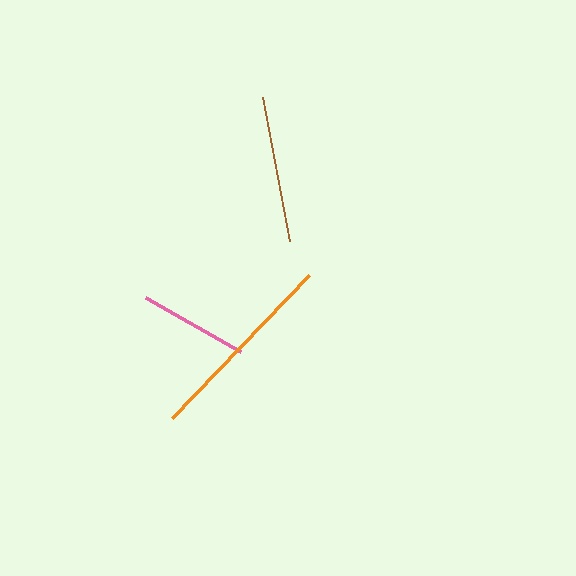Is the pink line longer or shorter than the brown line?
The brown line is longer than the pink line.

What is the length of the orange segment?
The orange segment is approximately 198 pixels long.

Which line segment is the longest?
The orange line is the longest at approximately 198 pixels.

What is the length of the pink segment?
The pink segment is approximately 109 pixels long.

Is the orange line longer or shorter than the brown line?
The orange line is longer than the brown line.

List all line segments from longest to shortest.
From longest to shortest: orange, brown, pink.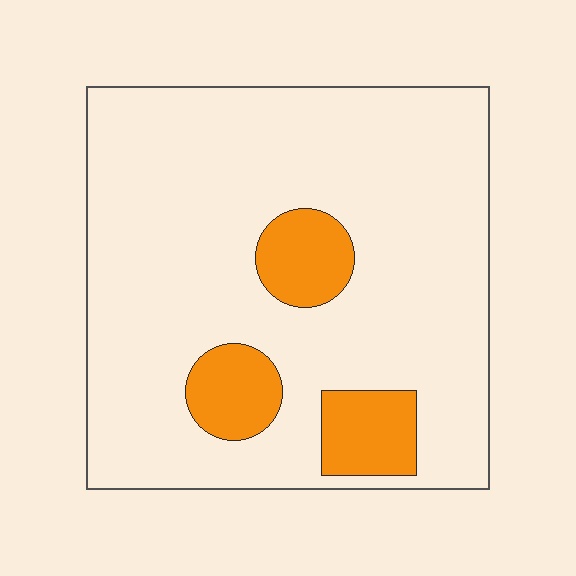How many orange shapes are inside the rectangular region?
3.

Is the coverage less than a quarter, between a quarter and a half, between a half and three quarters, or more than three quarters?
Less than a quarter.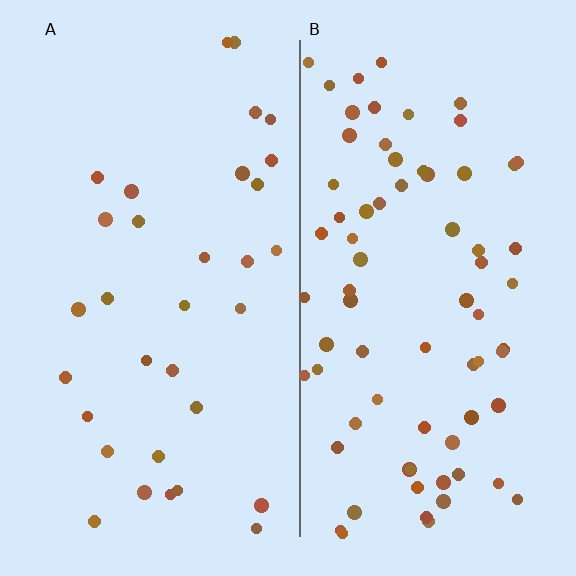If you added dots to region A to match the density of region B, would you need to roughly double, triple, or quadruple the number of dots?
Approximately double.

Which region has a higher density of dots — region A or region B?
B (the right).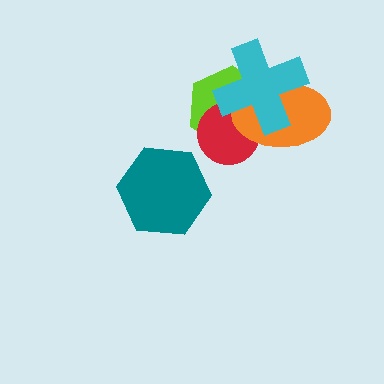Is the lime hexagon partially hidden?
Yes, it is partially covered by another shape.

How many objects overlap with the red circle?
3 objects overlap with the red circle.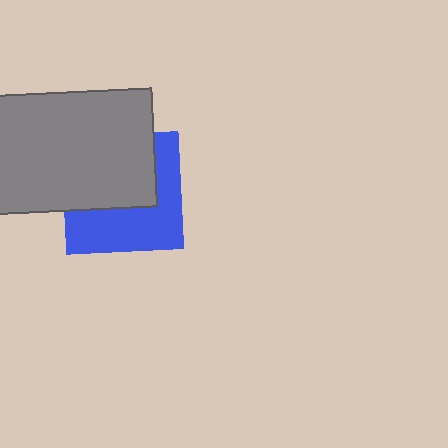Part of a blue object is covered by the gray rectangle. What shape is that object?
It is a square.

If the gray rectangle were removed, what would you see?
You would see the complete blue square.